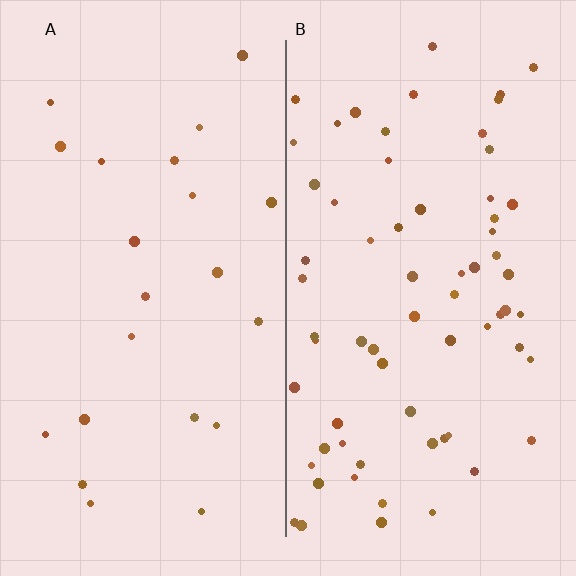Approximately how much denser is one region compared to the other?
Approximately 3.0× — region B over region A.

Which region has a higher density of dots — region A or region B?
B (the right).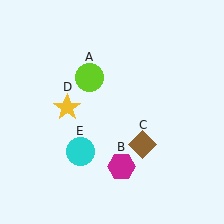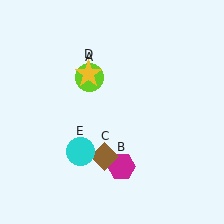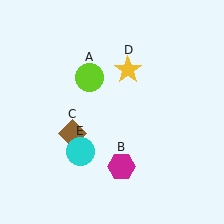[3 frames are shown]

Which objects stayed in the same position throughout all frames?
Lime circle (object A) and magenta hexagon (object B) and cyan circle (object E) remained stationary.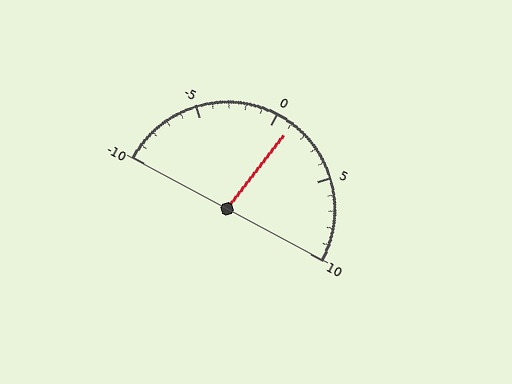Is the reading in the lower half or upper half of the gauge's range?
The reading is in the upper half of the range (-10 to 10).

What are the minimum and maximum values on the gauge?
The gauge ranges from -10 to 10.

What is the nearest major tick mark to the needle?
The nearest major tick mark is 0.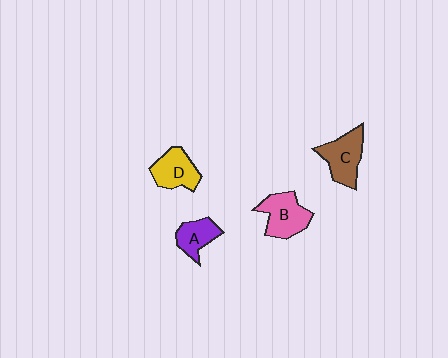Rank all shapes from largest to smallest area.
From largest to smallest: C (brown), B (pink), D (yellow), A (purple).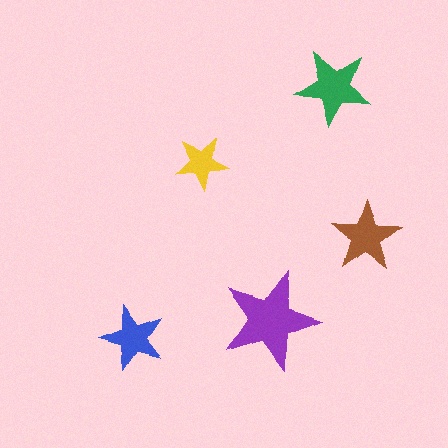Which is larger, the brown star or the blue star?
The brown one.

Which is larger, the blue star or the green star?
The green one.